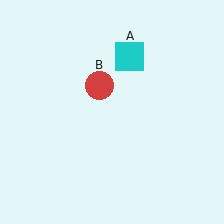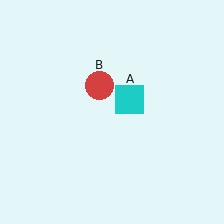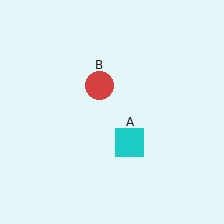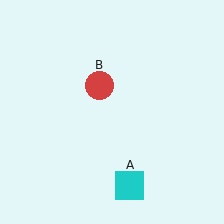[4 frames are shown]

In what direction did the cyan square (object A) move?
The cyan square (object A) moved down.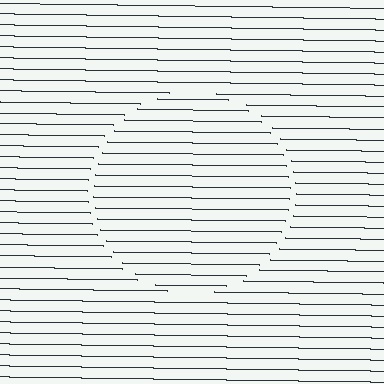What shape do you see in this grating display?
An illusory circle. The interior of the shape contains the same grating, shifted by half a period — the contour is defined by the phase discontinuity where line-ends from the inner and outer gratings abut.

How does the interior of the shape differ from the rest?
The interior of the shape contains the same grating, shifted by half a period — the contour is defined by the phase discontinuity where line-ends from the inner and outer gratings abut.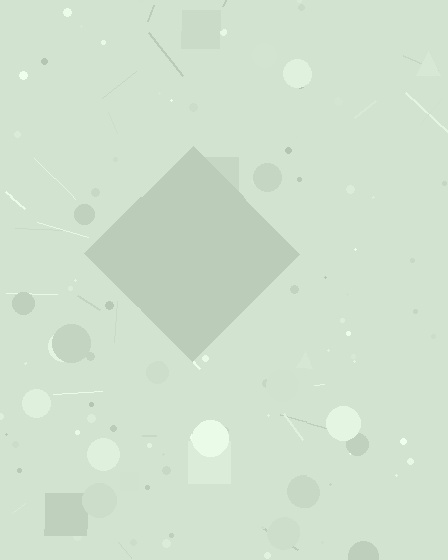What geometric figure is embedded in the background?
A diamond is embedded in the background.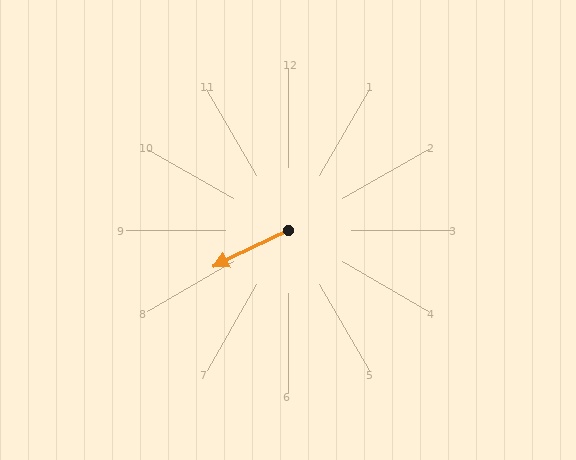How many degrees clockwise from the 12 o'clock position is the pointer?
Approximately 244 degrees.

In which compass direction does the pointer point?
Southwest.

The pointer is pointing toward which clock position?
Roughly 8 o'clock.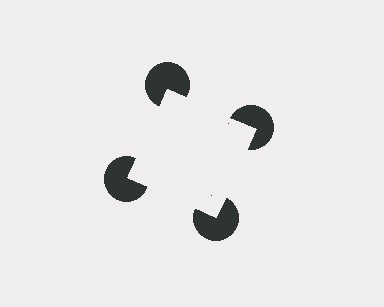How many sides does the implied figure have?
4 sides.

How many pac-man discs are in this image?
There are 4 — one at each vertex of the illusory square.